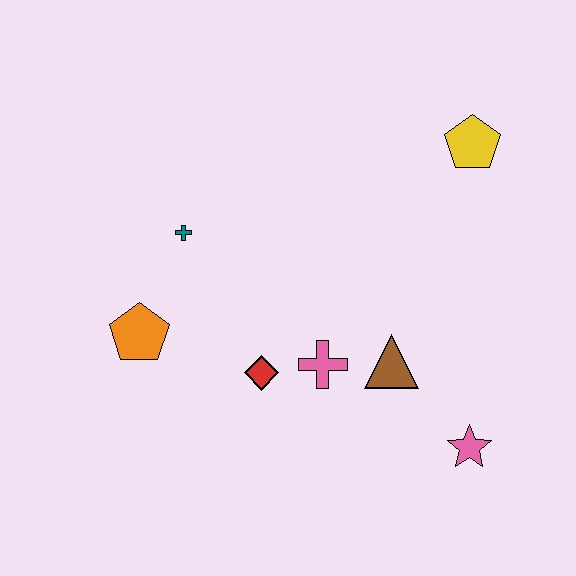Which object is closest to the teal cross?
The orange pentagon is closest to the teal cross.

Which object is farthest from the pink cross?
The yellow pentagon is farthest from the pink cross.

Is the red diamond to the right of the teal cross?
Yes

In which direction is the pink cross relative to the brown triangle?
The pink cross is to the left of the brown triangle.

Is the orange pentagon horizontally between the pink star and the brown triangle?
No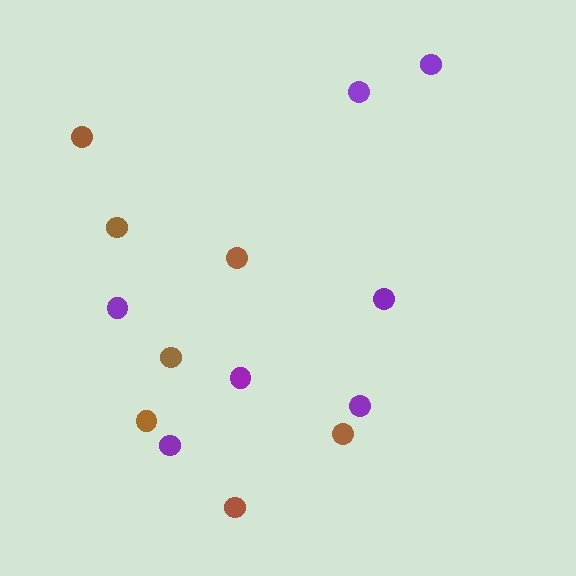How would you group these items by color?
There are 2 groups: one group of purple circles (7) and one group of brown circles (7).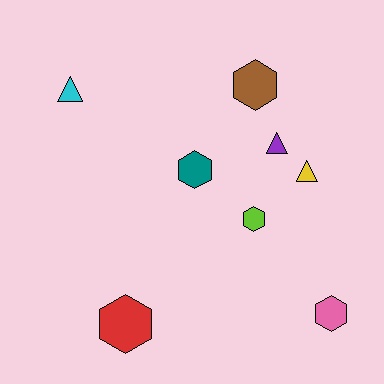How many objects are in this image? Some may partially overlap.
There are 8 objects.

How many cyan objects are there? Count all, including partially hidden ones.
There is 1 cyan object.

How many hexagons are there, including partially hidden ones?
There are 5 hexagons.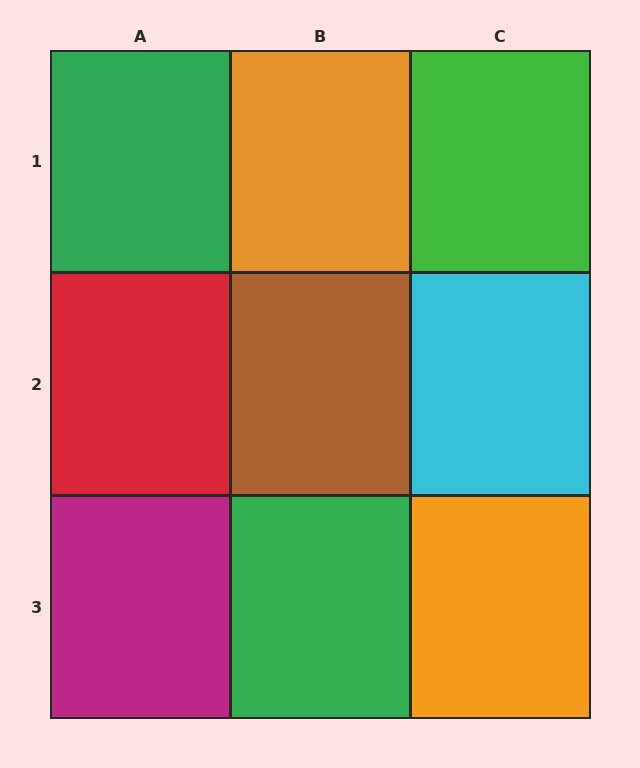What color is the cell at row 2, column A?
Red.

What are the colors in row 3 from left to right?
Magenta, green, orange.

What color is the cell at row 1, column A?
Green.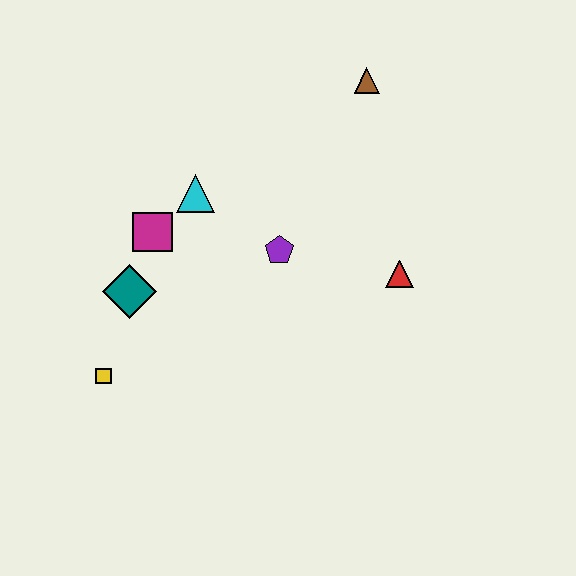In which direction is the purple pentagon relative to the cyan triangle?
The purple pentagon is to the right of the cyan triangle.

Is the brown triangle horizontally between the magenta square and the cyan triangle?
No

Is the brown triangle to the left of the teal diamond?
No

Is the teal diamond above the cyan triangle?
No